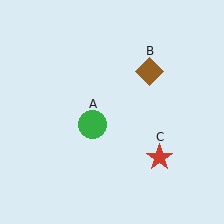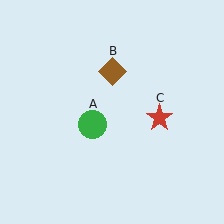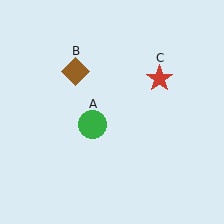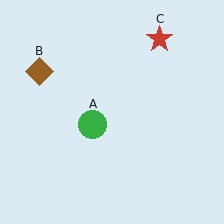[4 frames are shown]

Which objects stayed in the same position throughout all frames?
Green circle (object A) remained stationary.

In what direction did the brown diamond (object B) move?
The brown diamond (object B) moved left.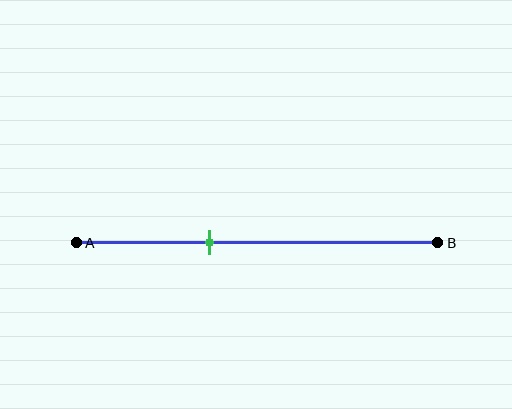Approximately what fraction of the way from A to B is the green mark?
The green mark is approximately 35% of the way from A to B.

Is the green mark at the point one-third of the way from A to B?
No, the mark is at about 35% from A, not at the 33% one-third point.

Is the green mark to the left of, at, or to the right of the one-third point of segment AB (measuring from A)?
The green mark is to the right of the one-third point of segment AB.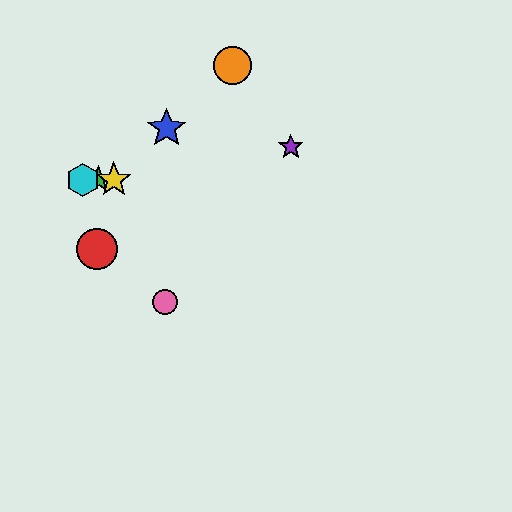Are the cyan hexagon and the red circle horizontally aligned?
No, the cyan hexagon is at y≈180 and the red circle is at y≈249.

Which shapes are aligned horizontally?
The green star, the yellow star, the cyan hexagon are aligned horizontally.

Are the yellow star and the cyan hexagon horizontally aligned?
Yes, both are at y≈180.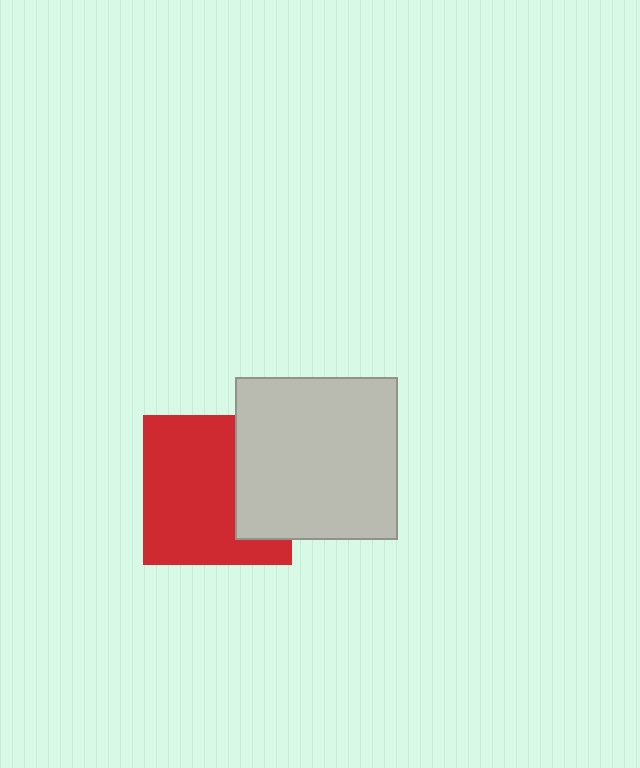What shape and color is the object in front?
The object in front is a light gray square.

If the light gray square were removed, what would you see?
You would see the complete red square.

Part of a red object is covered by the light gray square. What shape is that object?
It is a square.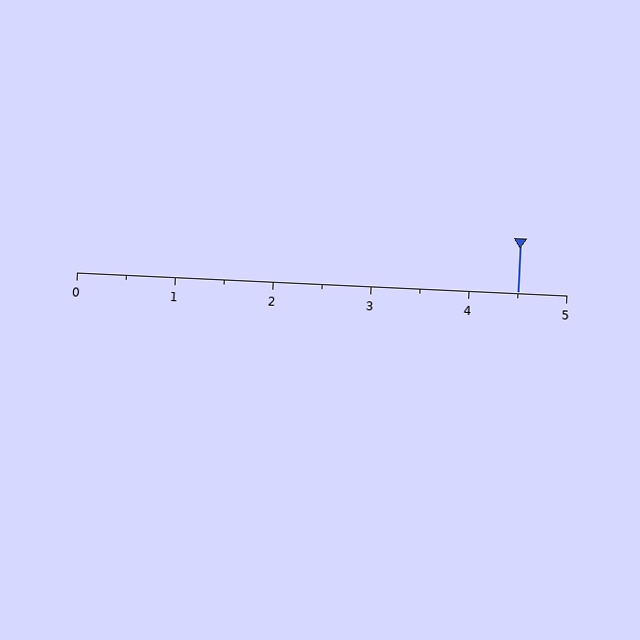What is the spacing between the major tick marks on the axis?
The major ticks are spaced 1 apart.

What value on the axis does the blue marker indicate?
The marker indicates approximately 4.5.